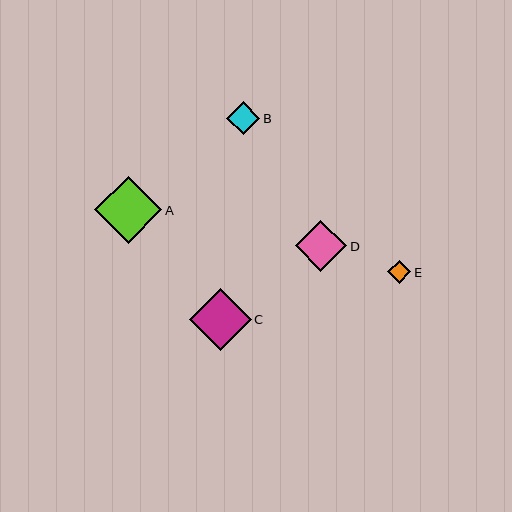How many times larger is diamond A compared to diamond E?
Diamond A is approximately 2.9 times the size of diamond E.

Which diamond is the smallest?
Diamond E is the smallest with a size of approximately 23 pixels.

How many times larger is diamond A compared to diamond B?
Diamond A is approximately 2.0 times the size of diamond B.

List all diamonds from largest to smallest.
From largest to smallest: A, C, D, B, E.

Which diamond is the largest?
Diamond A is the largest with a size of approximately 67 pixels.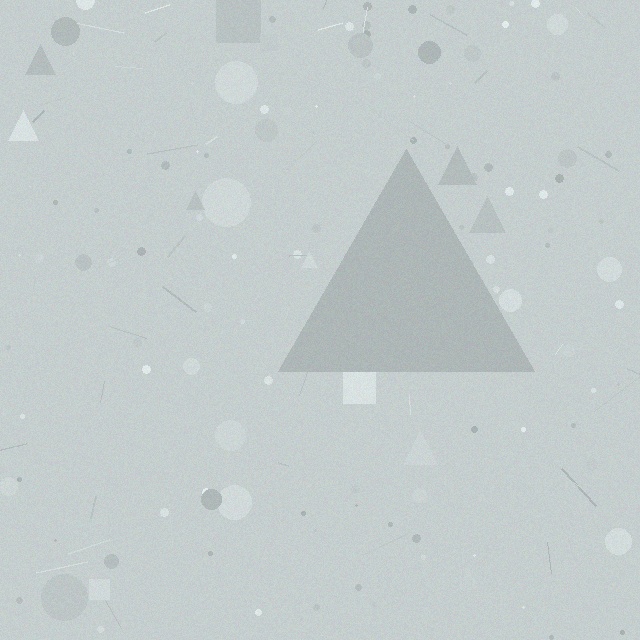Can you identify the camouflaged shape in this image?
The camouflaged shape is a triangle.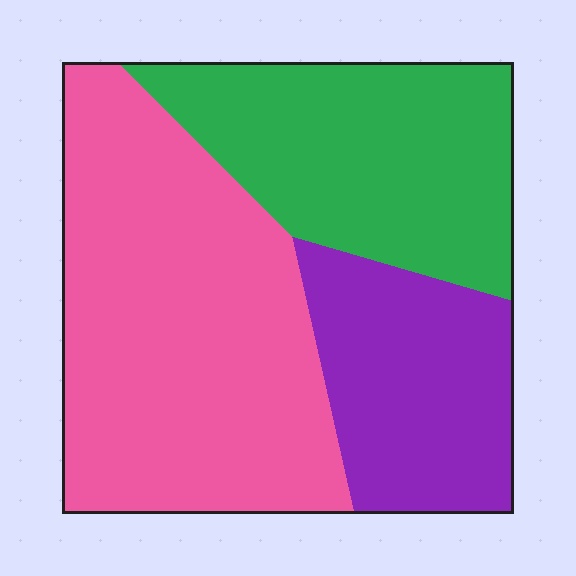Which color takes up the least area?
Purple, at roughly 20%.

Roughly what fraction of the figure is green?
Green takes up about one third (1/3) of the figure.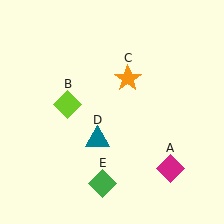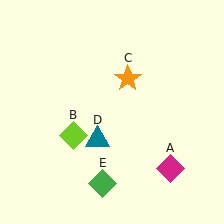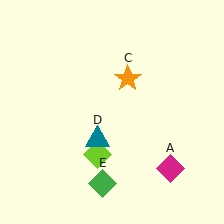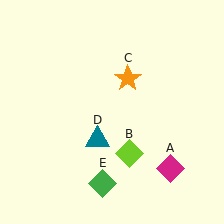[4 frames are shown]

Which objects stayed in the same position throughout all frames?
Magenta diamond (object A) and orange star (object C) and teal triangle (object D) and green diamond (object E) remained stationary.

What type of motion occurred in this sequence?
The lime diamond (object B) rotated counterclockwise around the center of the scene.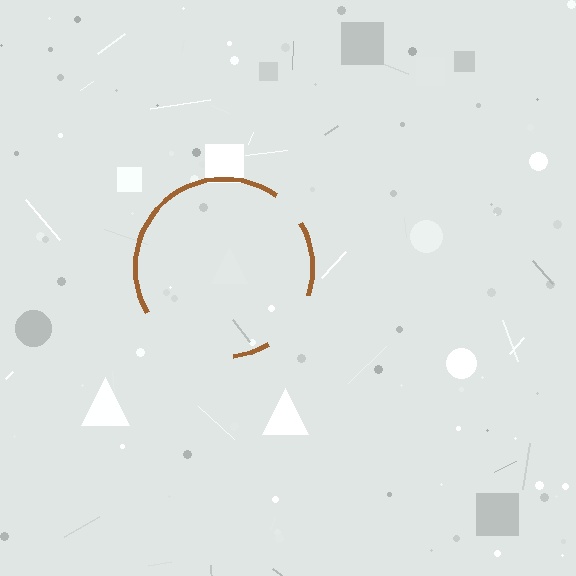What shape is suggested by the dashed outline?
The dashed outline suggests a circle.